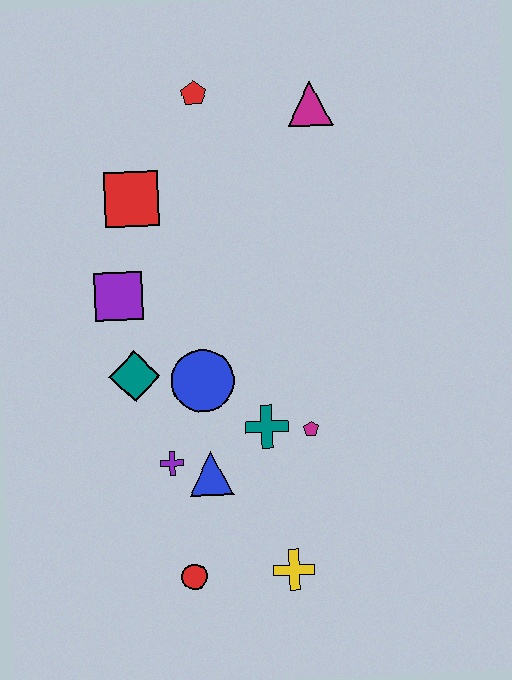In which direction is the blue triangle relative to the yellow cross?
The blue triangle is above the yellow cross.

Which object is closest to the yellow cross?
The red circle is closest to the yellow cross.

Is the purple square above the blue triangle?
Yes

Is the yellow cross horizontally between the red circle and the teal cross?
No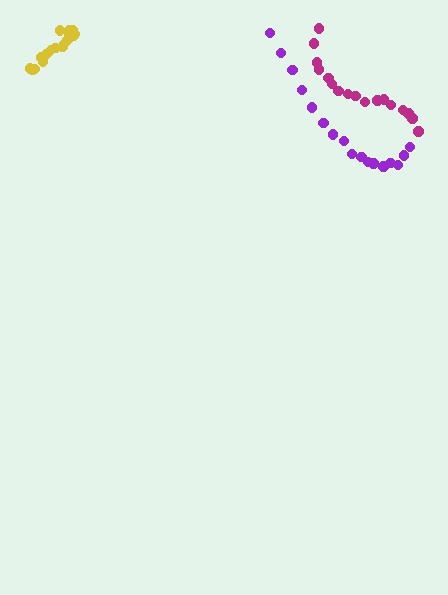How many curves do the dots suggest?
There are 3 distinct paths.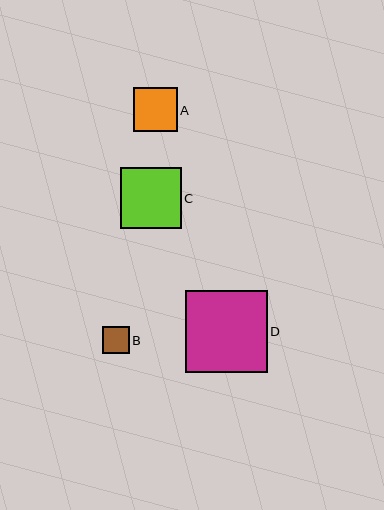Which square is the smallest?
Square B is the smallest with a size of approximately 27 pixels.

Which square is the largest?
Square D is the largest with a size of approximately 82 pixels.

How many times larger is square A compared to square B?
Square A is approximately 1.6 times the size of square B.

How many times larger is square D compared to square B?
Square D is approximately 3.0 times the size of square B.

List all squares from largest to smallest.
From largest to smallest: D, C, A, B.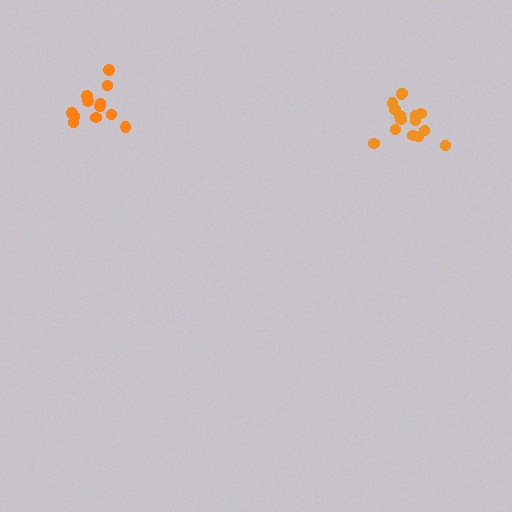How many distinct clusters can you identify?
There are 2 distinct clusters.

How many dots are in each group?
Group 1: 12 dots, Group 2: 16 dots (28 total).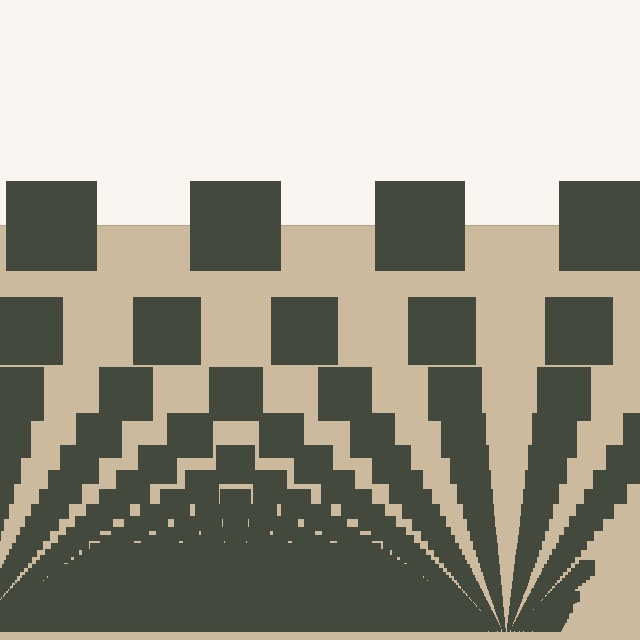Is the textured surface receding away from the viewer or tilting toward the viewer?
The surface appears to tilt toward the viewer. Texture elements get larger and sparser toward the top.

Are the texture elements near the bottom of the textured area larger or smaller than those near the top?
Smaller. The gradient is inverted — elements near the bottom are smaller and denser.